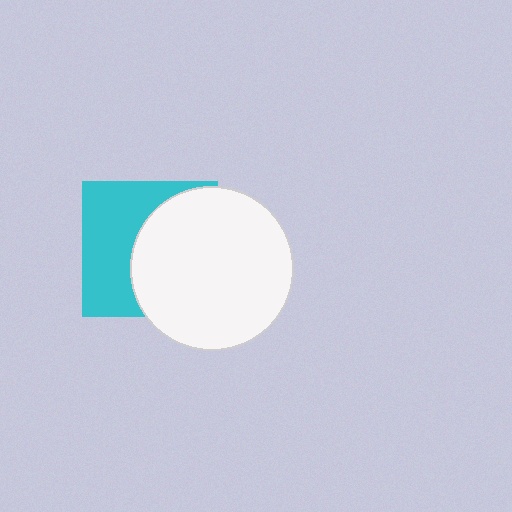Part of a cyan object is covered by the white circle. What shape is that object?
It is a square.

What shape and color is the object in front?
The object in front is a white circle.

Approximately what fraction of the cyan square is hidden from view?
Roughly 53% of the cyan square is hidden behind the white circle.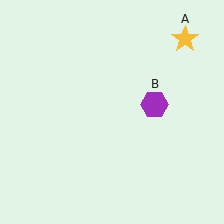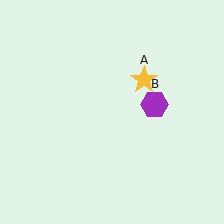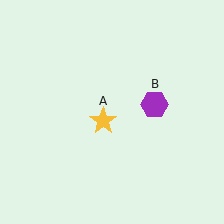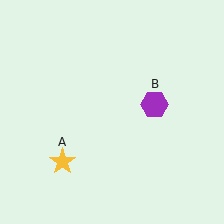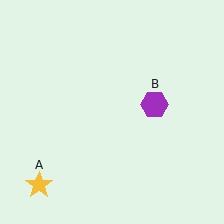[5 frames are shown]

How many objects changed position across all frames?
1 object changed position: yellow star (object A).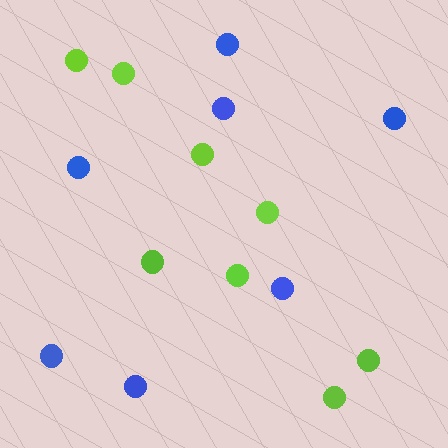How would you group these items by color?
There are 2 groups: one group of blue circles (7) and one group of lime circles (8).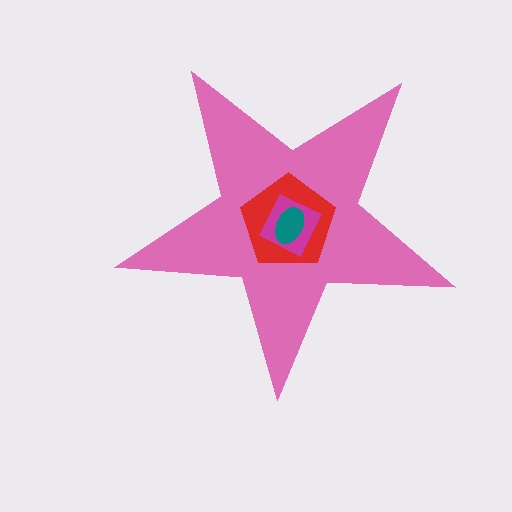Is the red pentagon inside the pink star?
Yes.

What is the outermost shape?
The pink star.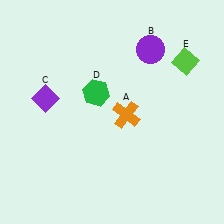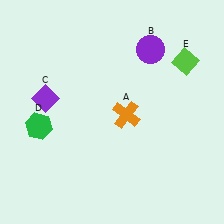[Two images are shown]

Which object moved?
The green hexagon (D) moved left.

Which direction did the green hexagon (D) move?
The green hexagon (D) moved left.